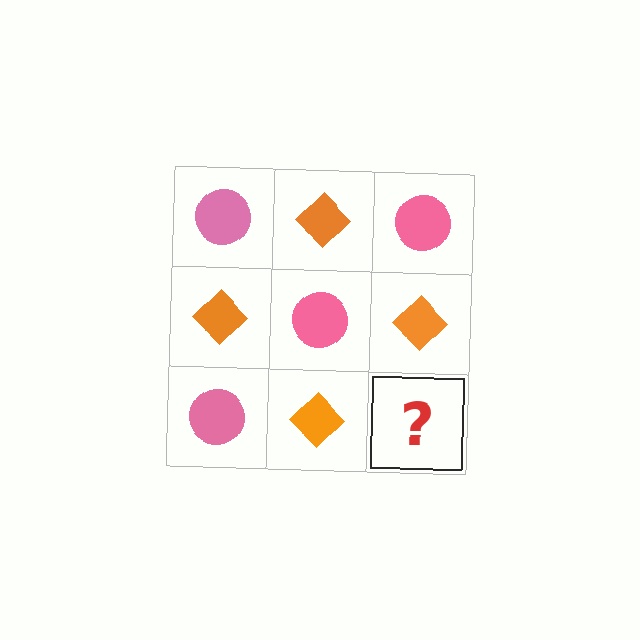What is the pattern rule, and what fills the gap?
The rule is that it alternates pink circle and orange diamond in a checkerboard pattern. The gap should be filled with a pink circle.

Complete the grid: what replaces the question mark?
The question mark should be replaced with a pink circle.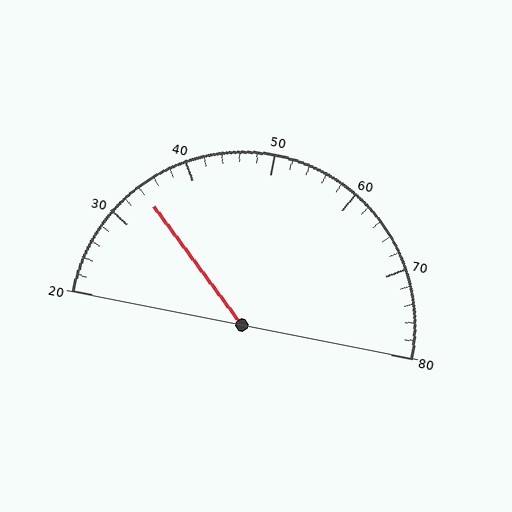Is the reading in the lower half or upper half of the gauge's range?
The reading is in the lower half of the range (20 to 80).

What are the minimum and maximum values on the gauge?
The gauge ranges from 20 to 80.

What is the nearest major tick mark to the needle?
The nearest major tick mark is 30.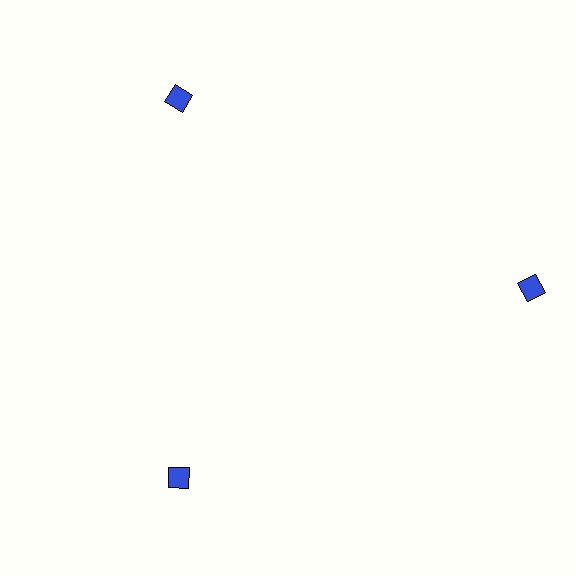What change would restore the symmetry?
The symmetry would be restored by moving it inward, back onto the ring so that all 3 diamonds sit at equal angles and equal distance from the center.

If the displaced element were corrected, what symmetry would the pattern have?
It would have 3-fold rotational symmetry — the pattern would map onto itself every 120 degrees.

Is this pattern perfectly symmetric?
No. The 3 blue diamonds are arranged in a ring, but one element near the 3 o'clock position is pushed outward from the center, breaking the 3-fold rotational symmetry.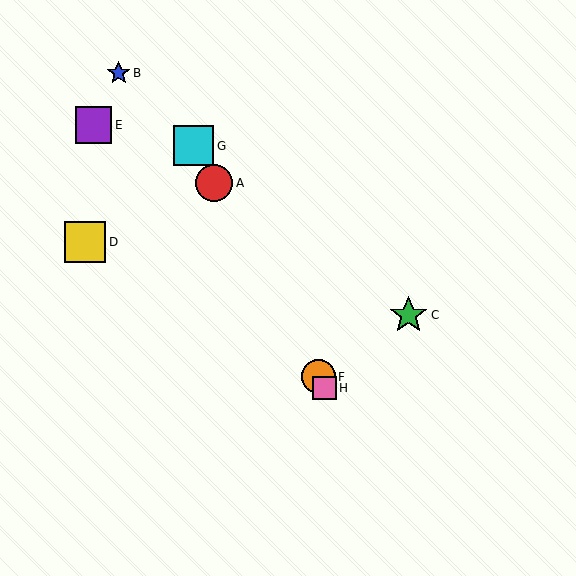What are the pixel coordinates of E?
Object E is at (94, 125).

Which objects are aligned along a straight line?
Objects A, F, G, H are aligned along a straight line.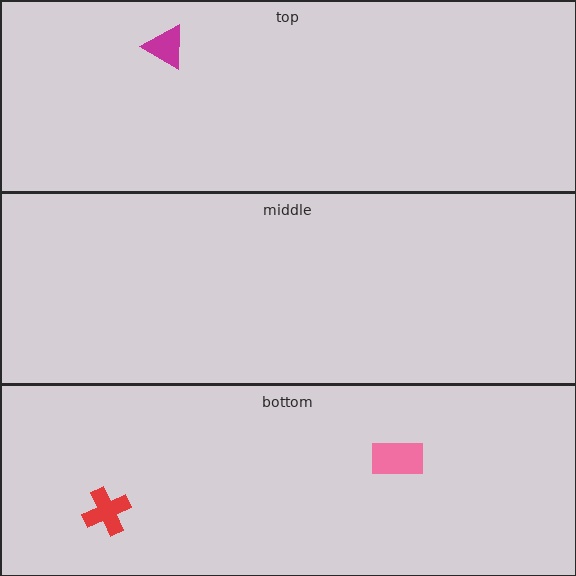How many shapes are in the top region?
1.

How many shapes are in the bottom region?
2.